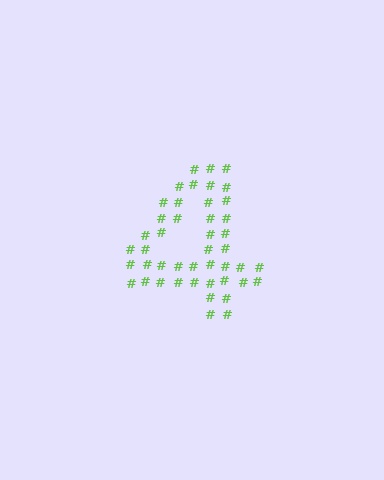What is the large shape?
The large shape is the digit 4.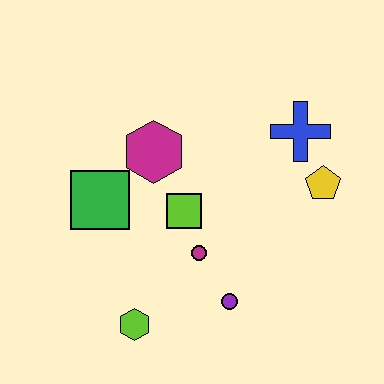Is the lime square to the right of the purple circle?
No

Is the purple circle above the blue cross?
No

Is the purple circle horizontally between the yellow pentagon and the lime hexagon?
Yes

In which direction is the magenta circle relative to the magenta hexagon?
The magenta circle is below the magenta hexagon.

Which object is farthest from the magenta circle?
The blue cross is farthest from the magenta circle.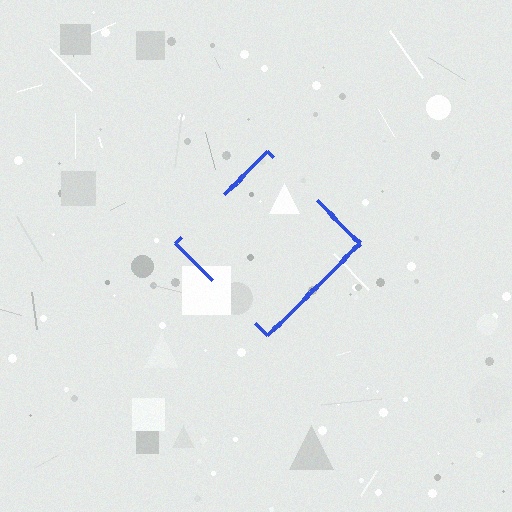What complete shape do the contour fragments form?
The contour fragments form a diamond.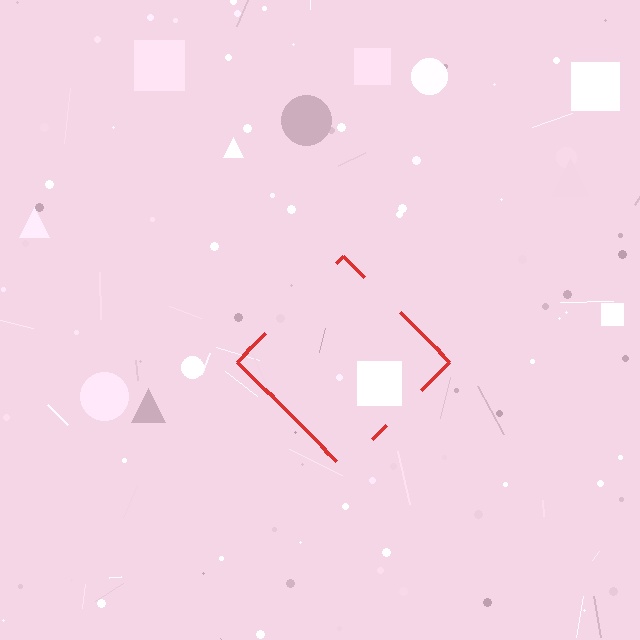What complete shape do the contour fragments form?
The contour fragments form a diamond.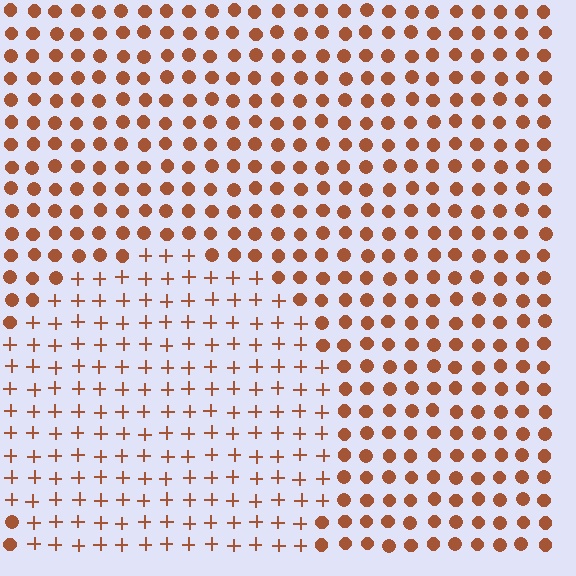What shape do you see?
I see a circle.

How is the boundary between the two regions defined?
The boundary is defined by a change in element shape: plus signs inside vs. circles outside. All elements share the same color and spacing.